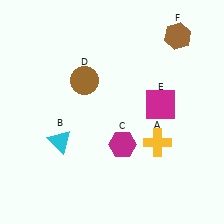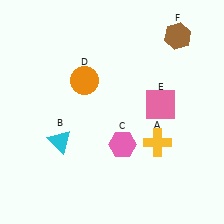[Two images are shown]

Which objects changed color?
C changed from magenta to pink. D changed from brown to orange. E changed from magenta to pink.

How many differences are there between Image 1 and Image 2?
There are 3 differences between the two images.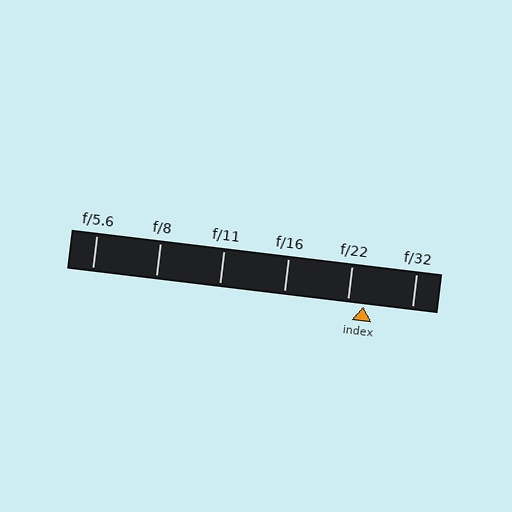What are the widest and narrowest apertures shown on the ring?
The widest aperture shown is f/5.6 and the narrowest is f/32.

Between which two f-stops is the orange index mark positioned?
The index mark is between f/22 and f/32.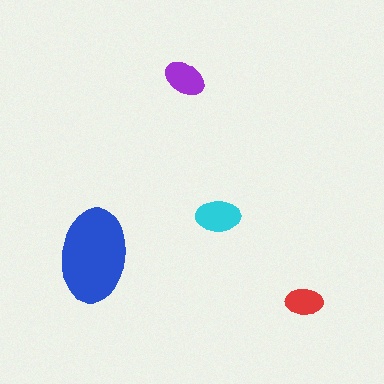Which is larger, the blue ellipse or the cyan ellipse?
The blue one.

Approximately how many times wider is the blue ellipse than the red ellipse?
About 2.5 times wider.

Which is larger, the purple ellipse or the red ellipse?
The purple one.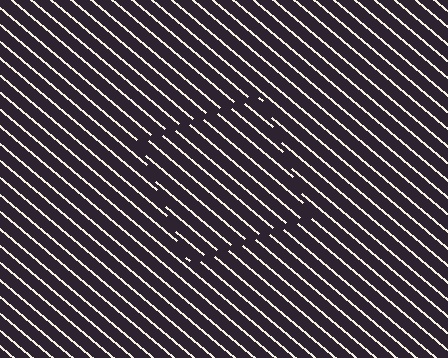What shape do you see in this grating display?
An illusory square. The interior of the shape contains the same grating, shifted by half a period — the contour is defined by the phase discontinuity where line-ends from the inner and outer gratings abut.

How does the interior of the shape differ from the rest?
The interior of the shape contains the same grating, shifted by half a period — the contour is defined by the phase discontinuity where line-ends from the inner and outer gratings abut.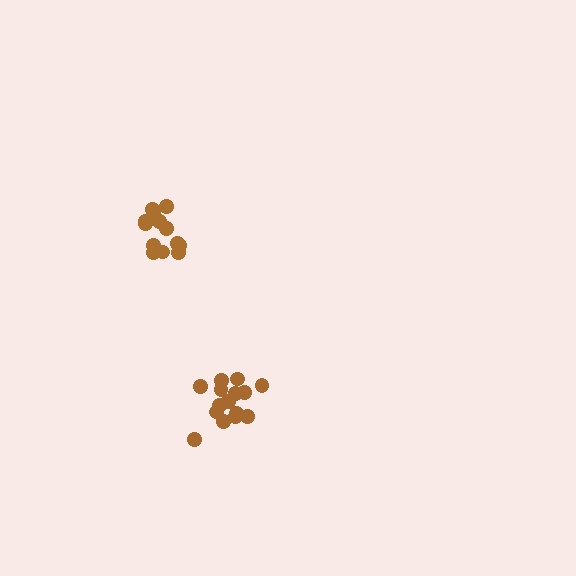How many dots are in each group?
Group 1: 13 dots, Group 2: 15 dots (28 total).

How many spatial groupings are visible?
There are 2 spatial groupings.